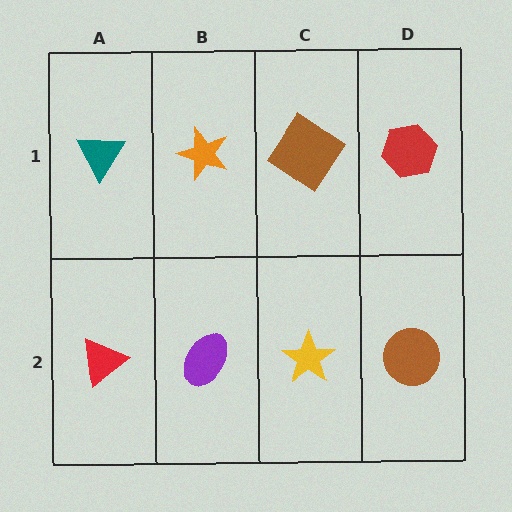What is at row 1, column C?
A brown diamond.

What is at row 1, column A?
A teal triangle.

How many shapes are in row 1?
4 shapes.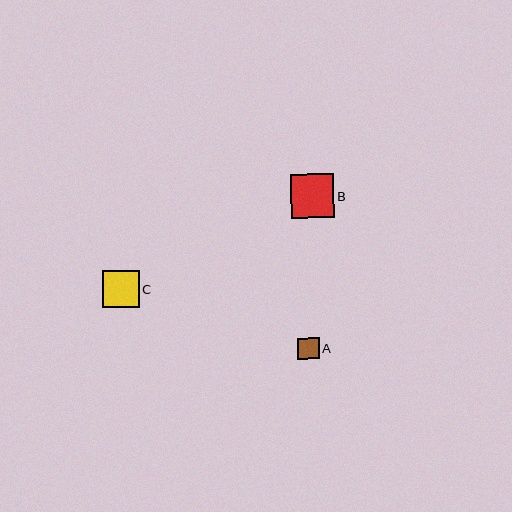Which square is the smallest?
Square A is the smallest with a size of approximately 21 pixels.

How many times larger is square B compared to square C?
Square B is approximately 1.2 times the size of square C.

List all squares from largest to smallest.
From largest to smallest: B, C, A.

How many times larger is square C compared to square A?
Square C is approximately 1.8 times the size of square A.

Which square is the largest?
Square B is the largest with a size of approximately 44 pixels.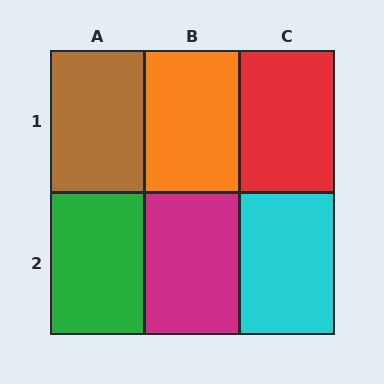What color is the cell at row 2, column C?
Cyan.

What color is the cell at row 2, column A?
Green.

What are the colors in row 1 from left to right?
Brown, orange, red.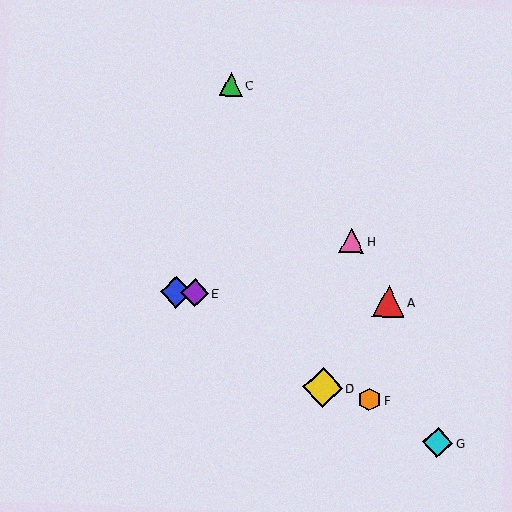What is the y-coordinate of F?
Object F is at y≈400.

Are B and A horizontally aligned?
Yes, both are at y≈292.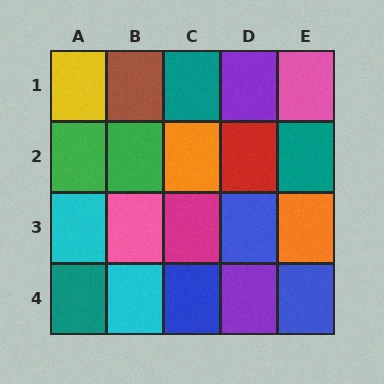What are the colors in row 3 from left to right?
Cyan, pink, magenta, blue, orange.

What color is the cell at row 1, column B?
Brown.